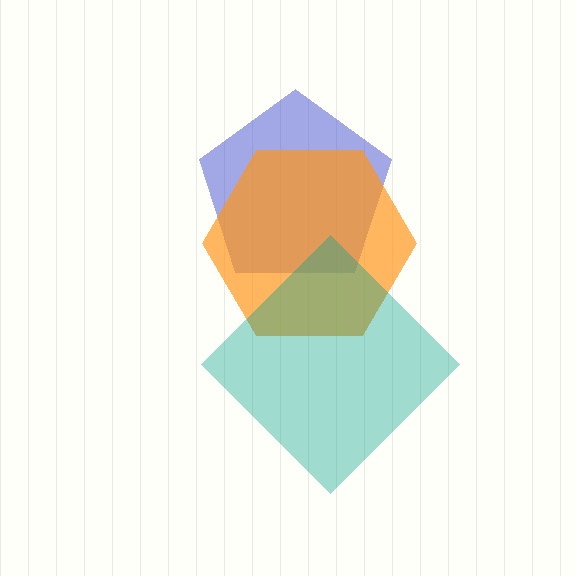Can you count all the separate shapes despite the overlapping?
Yes, there are 3 separate shapes.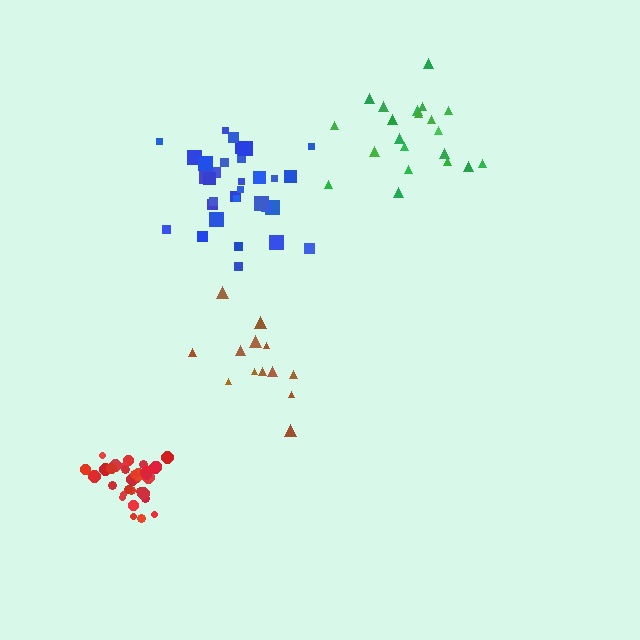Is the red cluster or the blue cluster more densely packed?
Red.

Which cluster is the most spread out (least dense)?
Blue.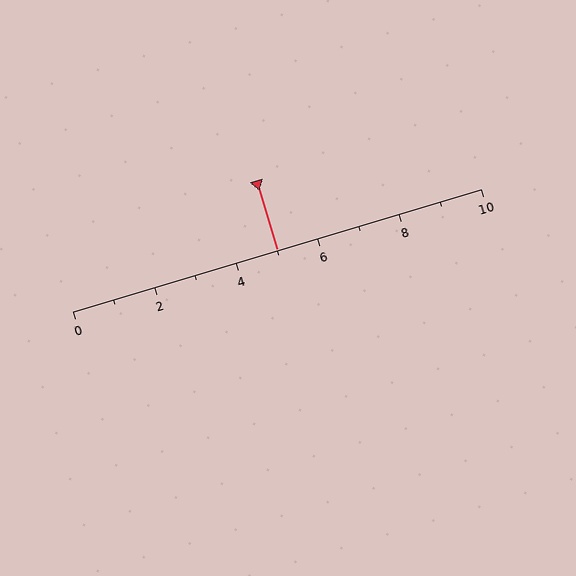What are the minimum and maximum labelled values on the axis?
The axis runs from 0 to 10.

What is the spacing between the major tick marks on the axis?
The major ticks are spaced 2 apart.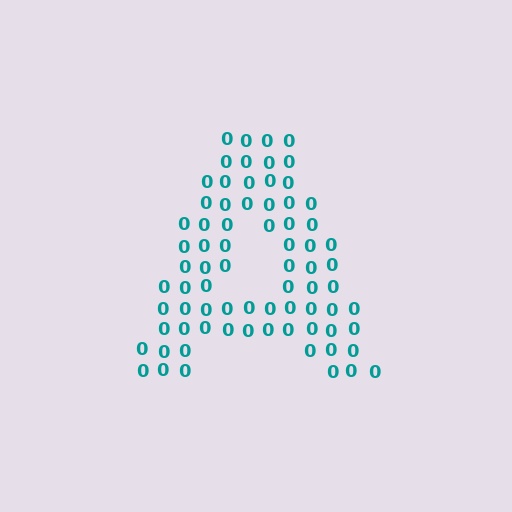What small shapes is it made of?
It is made of small digit 0's.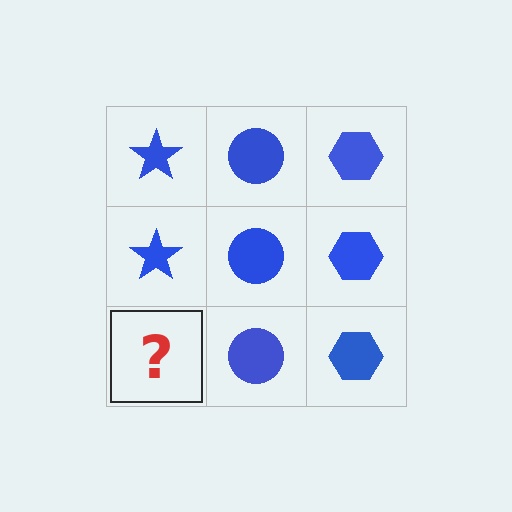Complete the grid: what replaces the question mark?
The question mark should be replaced with a blue star.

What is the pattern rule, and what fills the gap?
The rule is that each column has a consistent shape. The gap should be filled with a blue star.